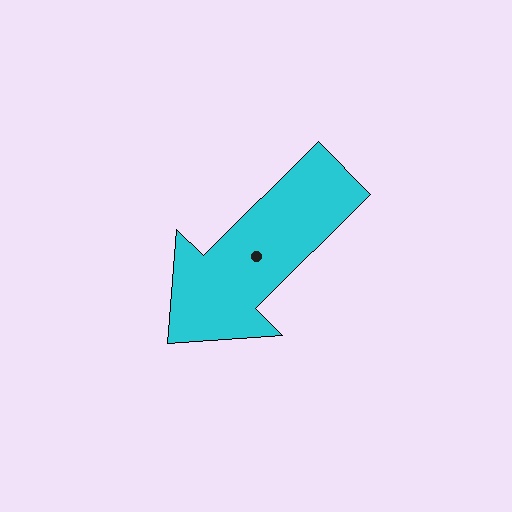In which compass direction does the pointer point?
Southwest.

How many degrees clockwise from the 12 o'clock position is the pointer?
Approximately 225 degrees.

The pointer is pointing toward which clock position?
Roughly 8 o'clock.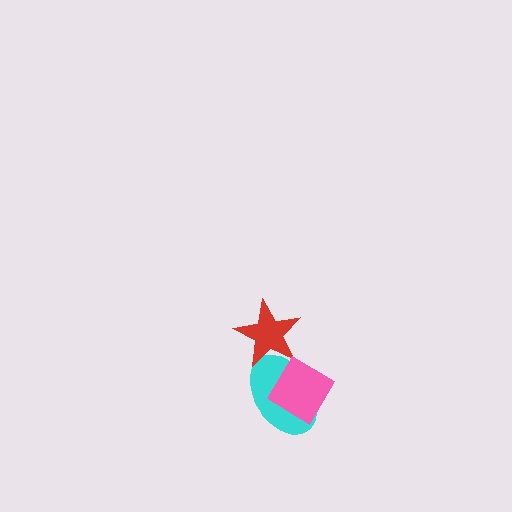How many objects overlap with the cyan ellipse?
2 objects overlap with the cyan ellipse.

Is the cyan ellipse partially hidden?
Yes, it is partially covered by another shape.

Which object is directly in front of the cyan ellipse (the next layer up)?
The red star is directly in front of the cyan ellipse.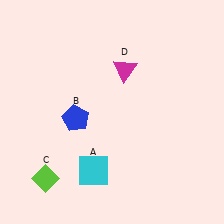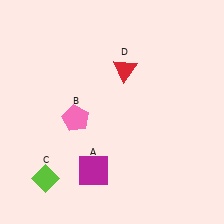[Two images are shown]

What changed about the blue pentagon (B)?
In Image 1, B is blue. In Image 2, it changed to pink.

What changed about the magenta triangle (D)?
In Image 1, D is magenta. In Image 2, it changed to red.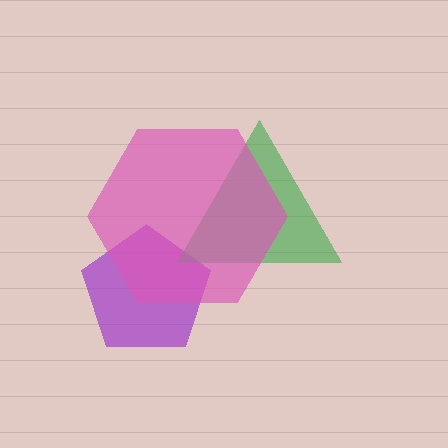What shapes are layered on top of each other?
The layered shapes are: a purple pentagon, a green triangle, a pink hexagon.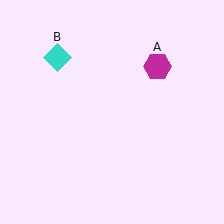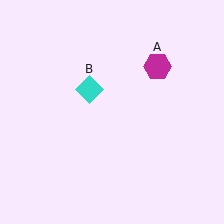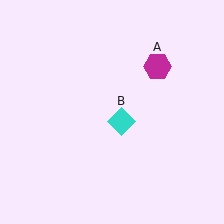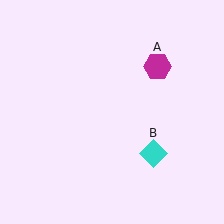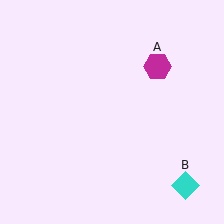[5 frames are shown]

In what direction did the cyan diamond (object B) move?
The cyan diamond (object B) moved down and to the right.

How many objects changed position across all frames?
1 object changed position: cyan diamond (object B).